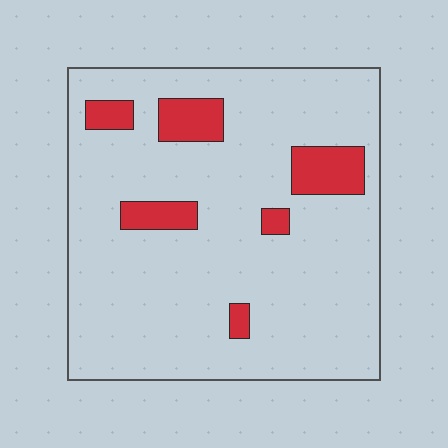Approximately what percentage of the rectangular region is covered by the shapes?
Approximately 10%.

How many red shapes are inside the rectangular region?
6.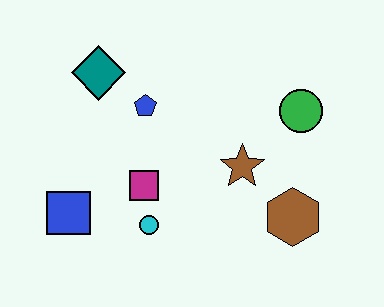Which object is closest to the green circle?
The brown star is closest to the green circle.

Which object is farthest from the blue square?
The green circle is farthest from the blue square.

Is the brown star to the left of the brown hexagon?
Yes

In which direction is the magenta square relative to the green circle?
The magenta square is to the left of the green circle.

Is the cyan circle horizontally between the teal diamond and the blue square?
No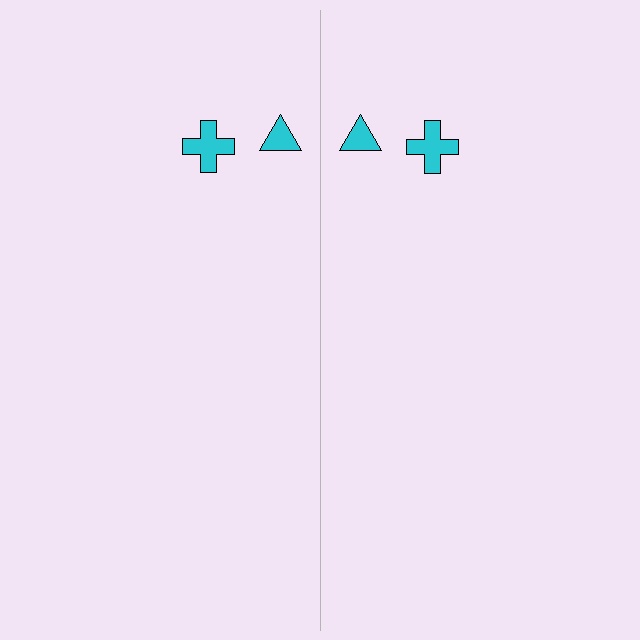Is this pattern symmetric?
Yes, this pattern has bilateral (reflection) symmetry.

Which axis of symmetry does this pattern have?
The pattern has a vertical axis of symmetry running through the center of the image.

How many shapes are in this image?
There are 4 shapes in this image.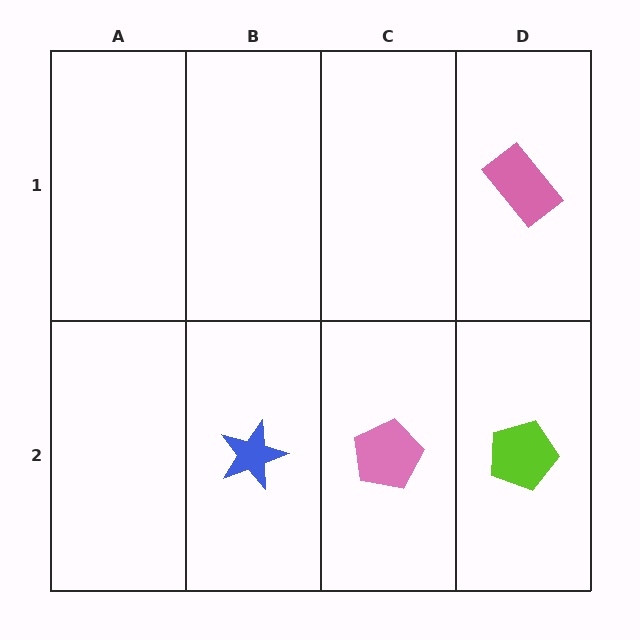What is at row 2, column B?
A blue star.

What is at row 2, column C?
A pink pentagon.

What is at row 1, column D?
A pink rectangle.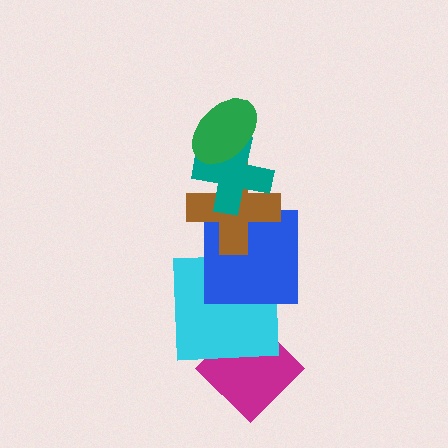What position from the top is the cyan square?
The cyan square is 5th from the top.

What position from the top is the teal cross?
The teal cross is 2nd from the top.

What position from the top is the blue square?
The blue square is 4th from the top.